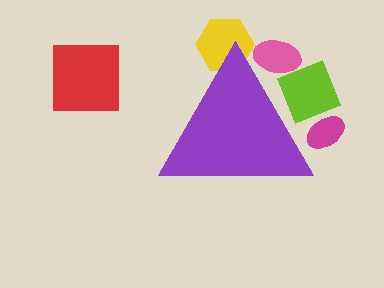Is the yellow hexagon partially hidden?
Yes, the yellow hexagon is partially hidden behind the purple triangle.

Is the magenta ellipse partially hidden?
Yes, the magenta ellipse is partially hidden behind the purple triangle.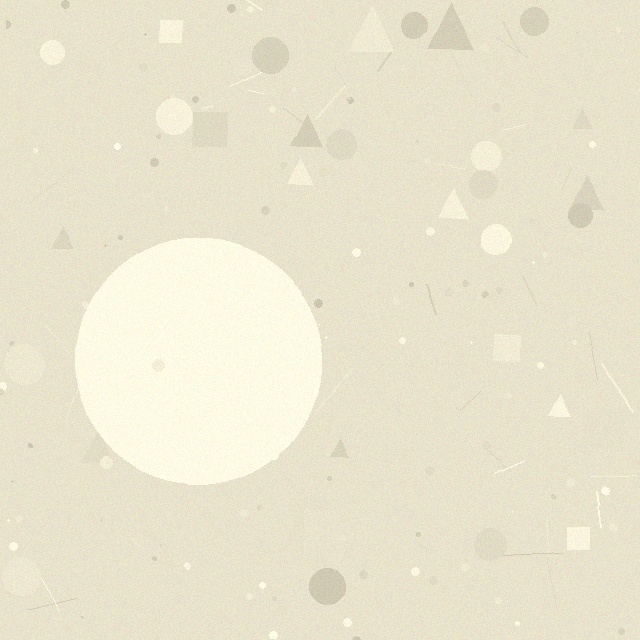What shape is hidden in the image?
A circle is hidden in the image.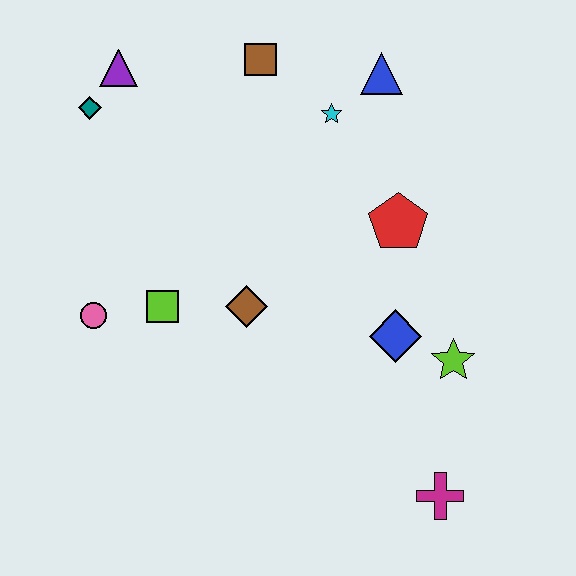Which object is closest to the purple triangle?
The teal diamond is closest to the purple triangle.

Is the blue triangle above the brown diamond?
Yes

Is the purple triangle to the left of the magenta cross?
Yes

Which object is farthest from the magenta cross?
The purple triangle is farthest from the magenta cross.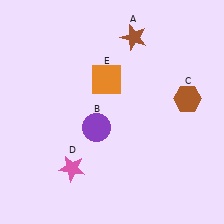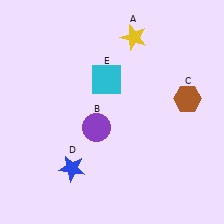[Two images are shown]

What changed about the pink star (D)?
In Image 1, D is pink. In Image 2, it changed to blue.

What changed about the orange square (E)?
In Image 1, E is orange. In Image 2, it changed to cyan.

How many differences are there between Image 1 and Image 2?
There are 3 differences between the two images.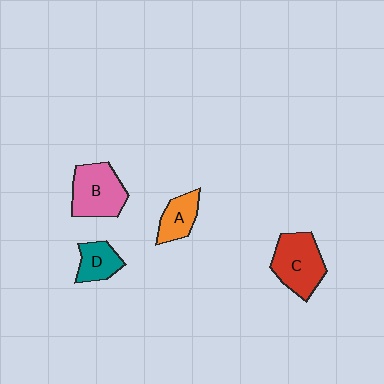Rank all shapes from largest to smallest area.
From largest to smallest: C (red), B (pink), A (orange), D (teal).